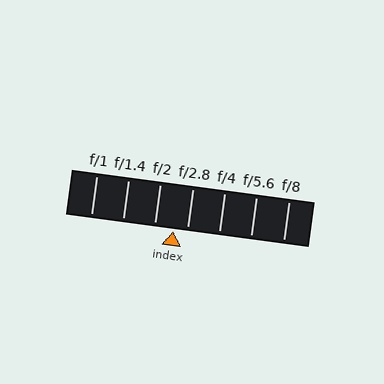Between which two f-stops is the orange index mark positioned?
The index mark is between f/2 and f/2.8.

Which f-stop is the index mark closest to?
The index mark is closest to f/2.8.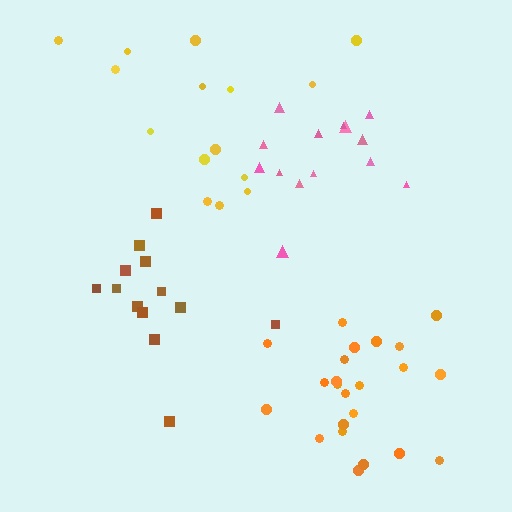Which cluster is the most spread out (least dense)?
Yellow.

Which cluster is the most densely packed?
Orange.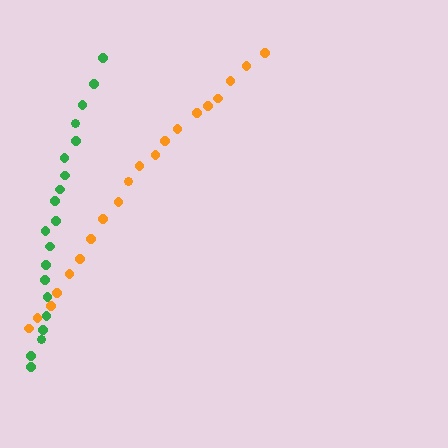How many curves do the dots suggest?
There are 2 distinct paths.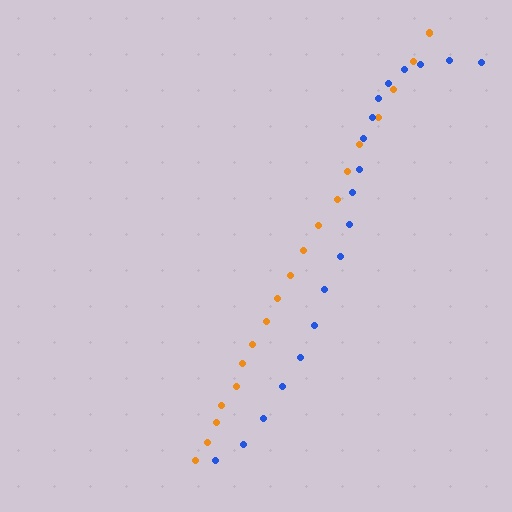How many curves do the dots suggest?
There are 2 distinct paths.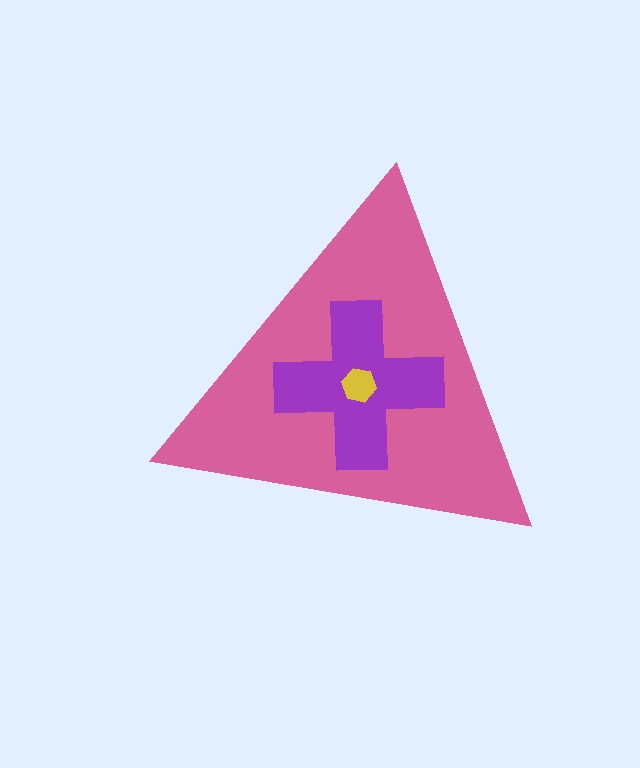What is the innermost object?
The yellow hexagon.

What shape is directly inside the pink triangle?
The purple cross.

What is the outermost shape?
The pink triangle.